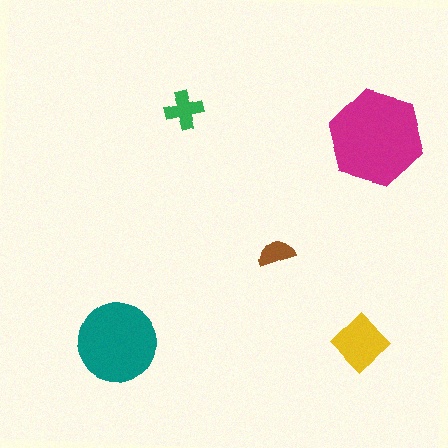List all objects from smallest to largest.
The brown semicircle, the green cross, the yellow diamond, the teal circle, the magenta hexagon.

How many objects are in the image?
There are 5 objects in the image.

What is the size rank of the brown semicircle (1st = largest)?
5th.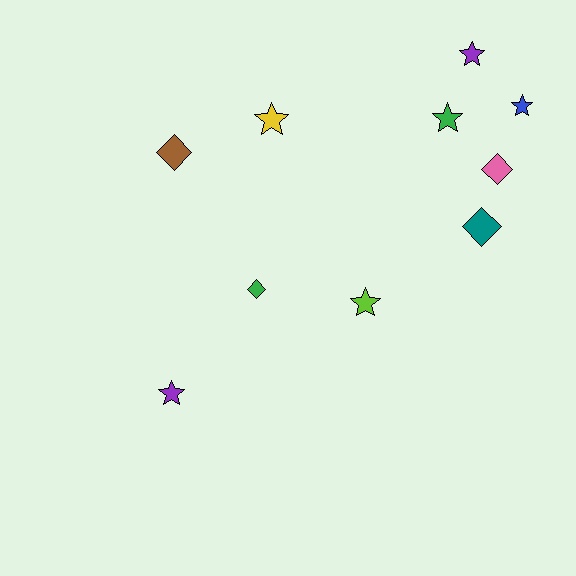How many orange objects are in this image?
There are no orange objects.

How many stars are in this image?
There are 6 stars.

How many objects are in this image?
There are 10 objects.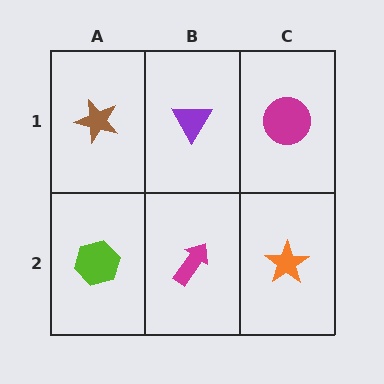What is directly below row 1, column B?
A magenta arrow.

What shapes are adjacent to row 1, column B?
A magenta arrow (row 2, column B), a brown star (row 1, column A), a magenta circle (row 1, column C).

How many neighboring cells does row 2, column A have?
2.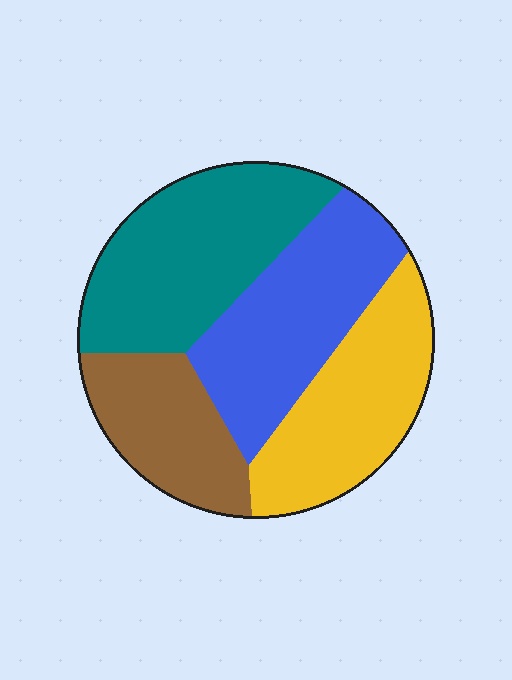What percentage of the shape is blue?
Blue covers 27% of the shape.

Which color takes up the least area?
Brown, at roughly 20%.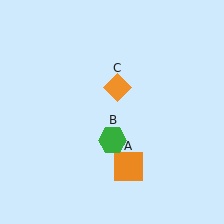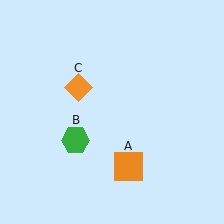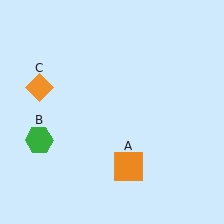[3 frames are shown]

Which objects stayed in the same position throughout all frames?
Orange square (object A) remained stationary.